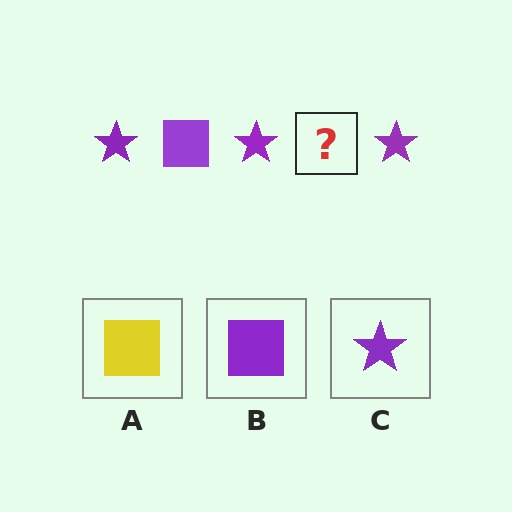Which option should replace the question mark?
Option B.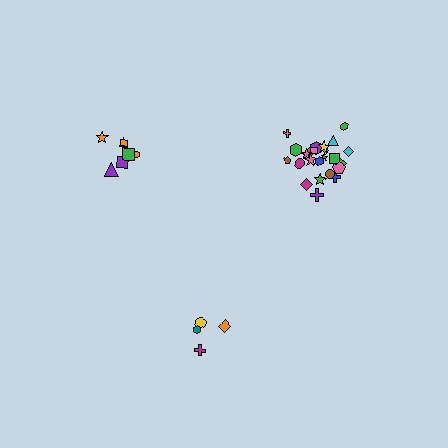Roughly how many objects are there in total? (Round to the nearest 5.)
Roughly 35 objects in total.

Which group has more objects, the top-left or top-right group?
The top-right group.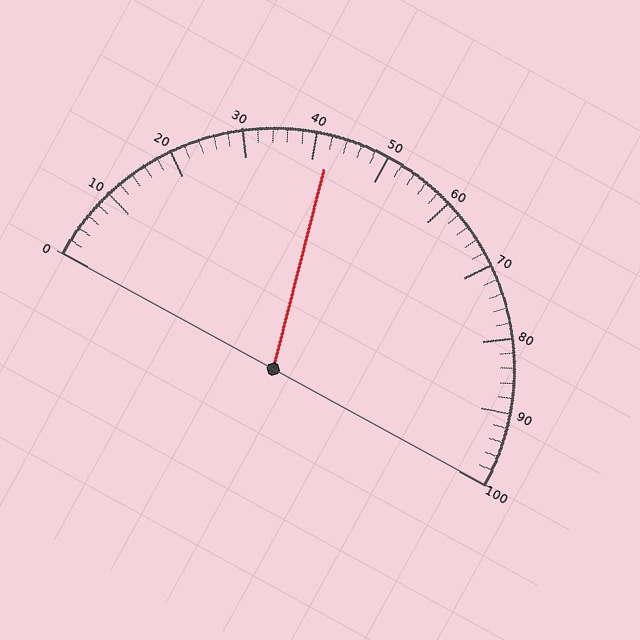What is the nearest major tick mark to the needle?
The nearest major tick mark is 40.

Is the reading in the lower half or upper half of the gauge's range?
The reading is in the lower half of the range (0 to 100).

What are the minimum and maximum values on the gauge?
The gauge ranges from 0 to 100.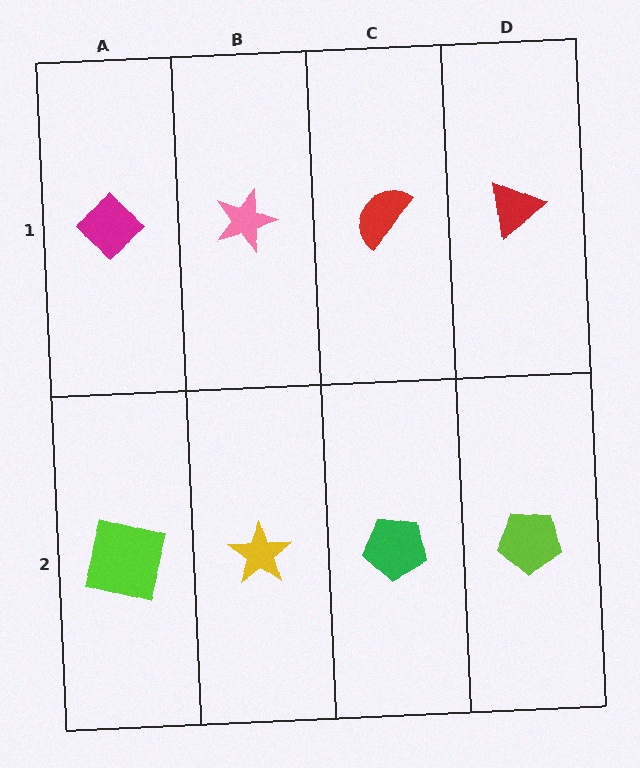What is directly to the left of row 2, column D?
A green pentagon.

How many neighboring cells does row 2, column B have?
3.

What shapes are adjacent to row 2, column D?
A red triangle (row 1, column D), a green pentagon (row 2, column C).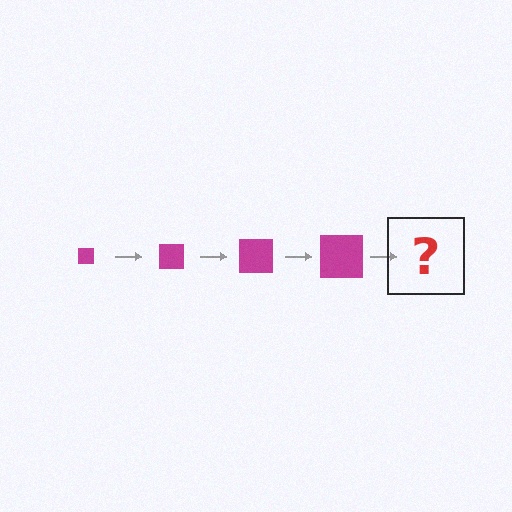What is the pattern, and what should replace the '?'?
The pattern is that the square gets progressively larger each step. The '?' should be a magenta square, larger than the previous one.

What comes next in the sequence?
The next element should be a magenta square, larger than the previous one.